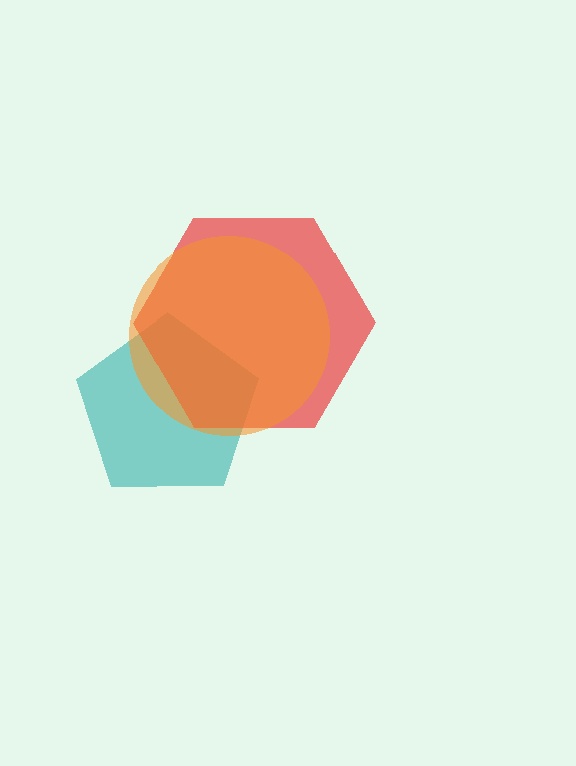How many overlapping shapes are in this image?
There are 3 overlapping shapes in the image.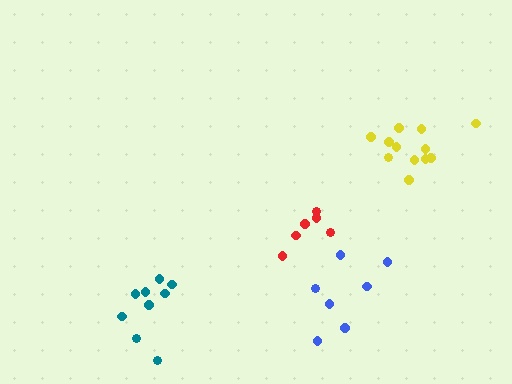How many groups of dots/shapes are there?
There are 4 groups.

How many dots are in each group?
Group 1: 9 dots, Group 2: 7 dots, Group 3: 12 dots, Group 4: 6 dots (34 total).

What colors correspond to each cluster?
The clusters are colored: teal, blue, yellow, red.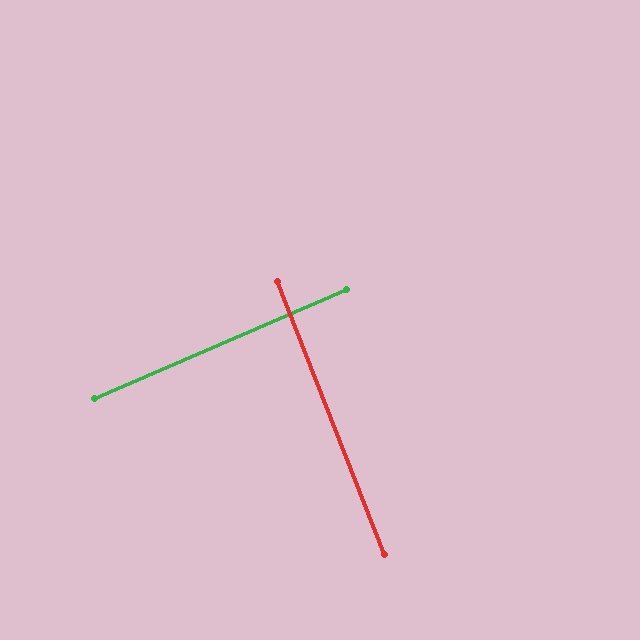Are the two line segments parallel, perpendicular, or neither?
Perpendicular — they meet at approximately 88°.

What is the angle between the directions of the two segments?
Approximately 88 degrees.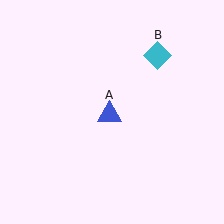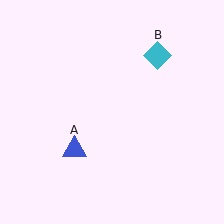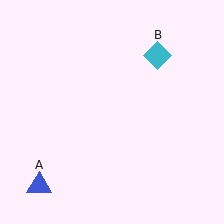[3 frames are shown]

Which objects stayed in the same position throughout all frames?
Cyan diamond (object B) remained stationary.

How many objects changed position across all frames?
1 object changed position: blue triangle (object A).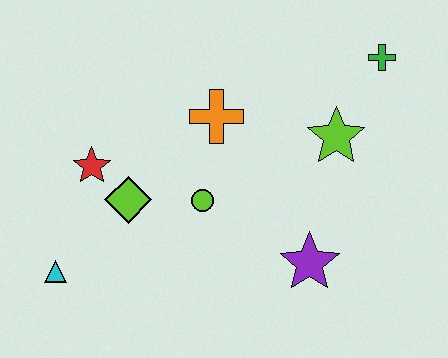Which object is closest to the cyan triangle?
The lime diamond is closest to the cyan triangle.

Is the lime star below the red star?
No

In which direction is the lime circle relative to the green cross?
The lime circle is to the left of the green cross.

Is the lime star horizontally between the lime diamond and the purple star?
No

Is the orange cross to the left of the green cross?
Yes